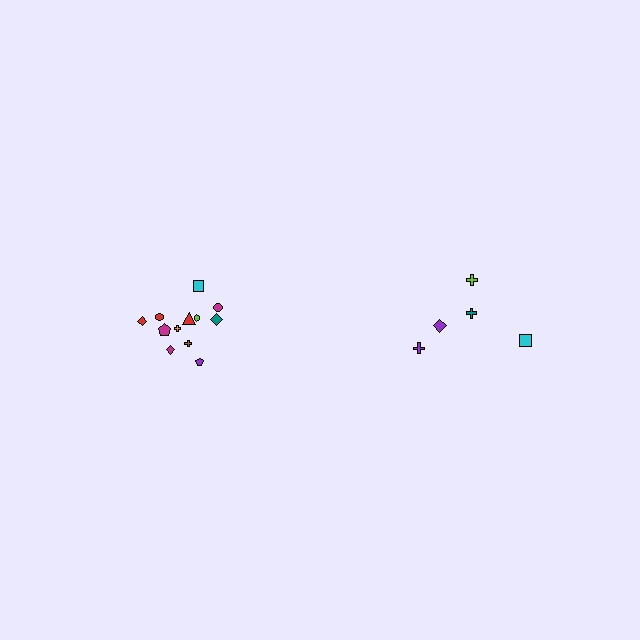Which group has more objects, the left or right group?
The left group.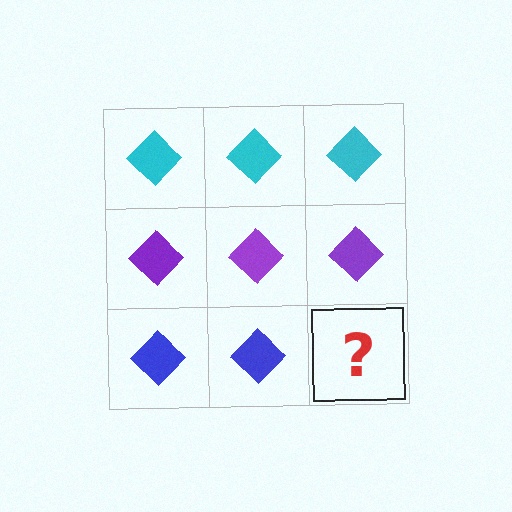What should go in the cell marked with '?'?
The missing cell should contain a blue diamond.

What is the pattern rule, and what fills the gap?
The rule is that each row has a consistent color. The gap should be filled with a blue diamond.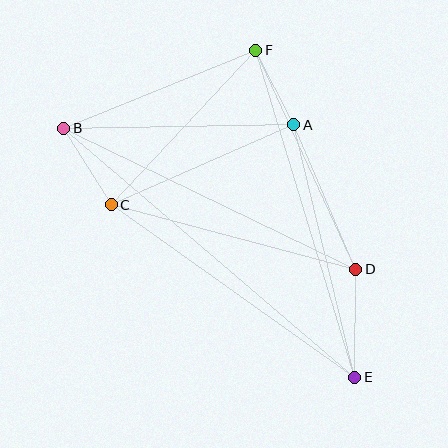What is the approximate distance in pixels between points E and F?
The distance between E and F is approximately 342 pixels.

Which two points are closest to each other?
Points A and F are closest to each other.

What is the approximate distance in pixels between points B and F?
The distance between B and F is approximately 208 pixels.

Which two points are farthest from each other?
Points B and E are farthest from each other.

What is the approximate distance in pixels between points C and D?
The distance between C and D is approximately 253 pixels.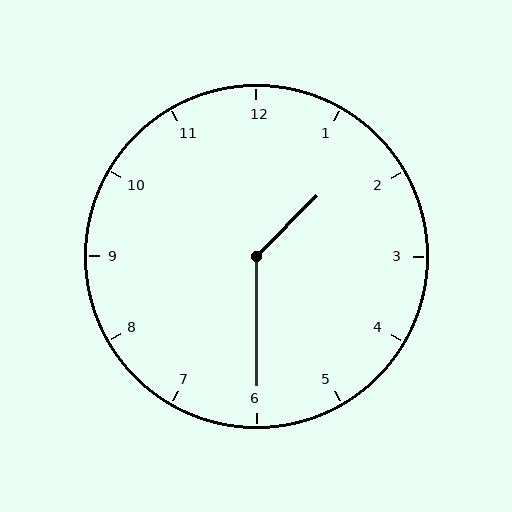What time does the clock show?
1:30.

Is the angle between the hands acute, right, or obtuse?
It is obtuse.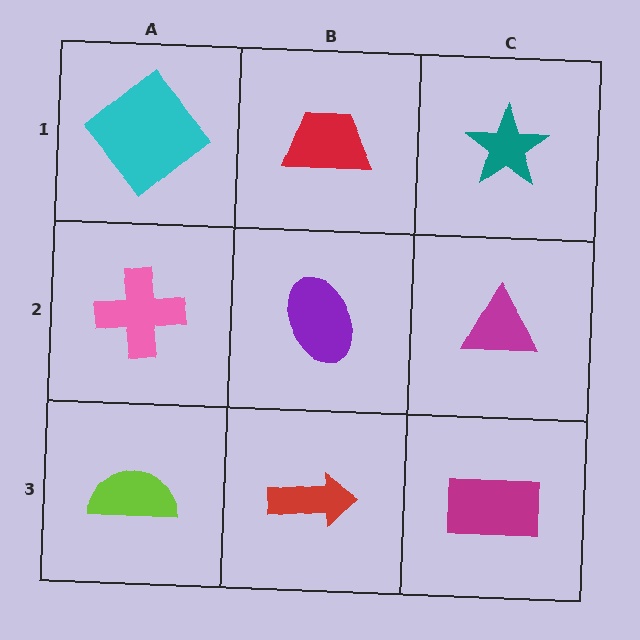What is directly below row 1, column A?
A pink cross.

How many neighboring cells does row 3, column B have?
3.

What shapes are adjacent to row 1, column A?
A pink cross (row 2, column A), a red trapezoid (row 1, column B).